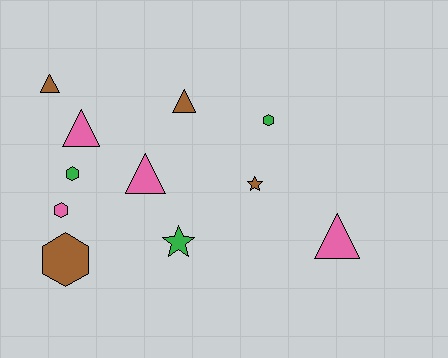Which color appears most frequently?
Brown, with 4 objects.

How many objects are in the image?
There are 11 objects.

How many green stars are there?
There is 1 green star.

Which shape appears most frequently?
Triangle, with 5 objects.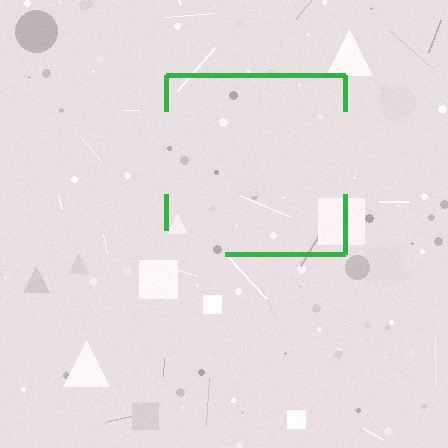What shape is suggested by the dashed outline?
The dashed outline suggests a square.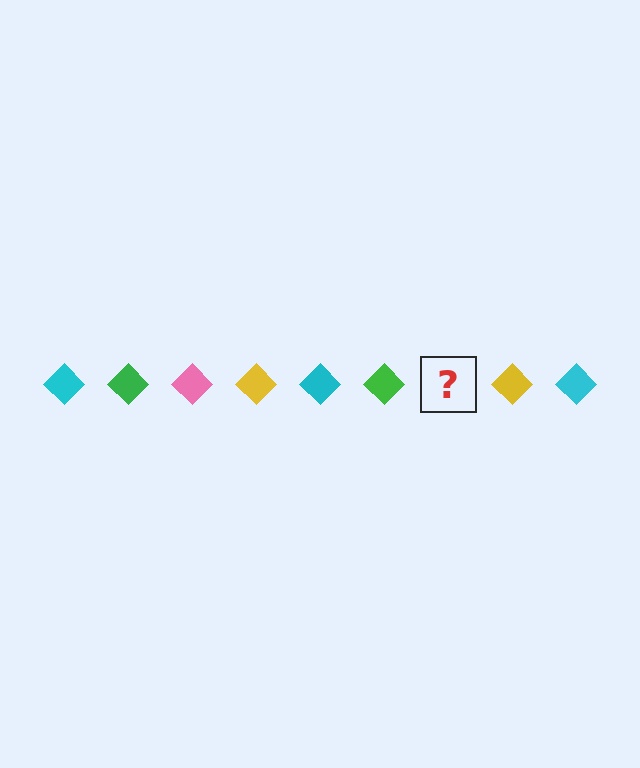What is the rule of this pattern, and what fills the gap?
The rule is that the pattern cycles through cyan, green, pink, yellow diamonds. The gap should be filled with a pink diamond.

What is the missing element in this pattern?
The missing element is a pink diamond.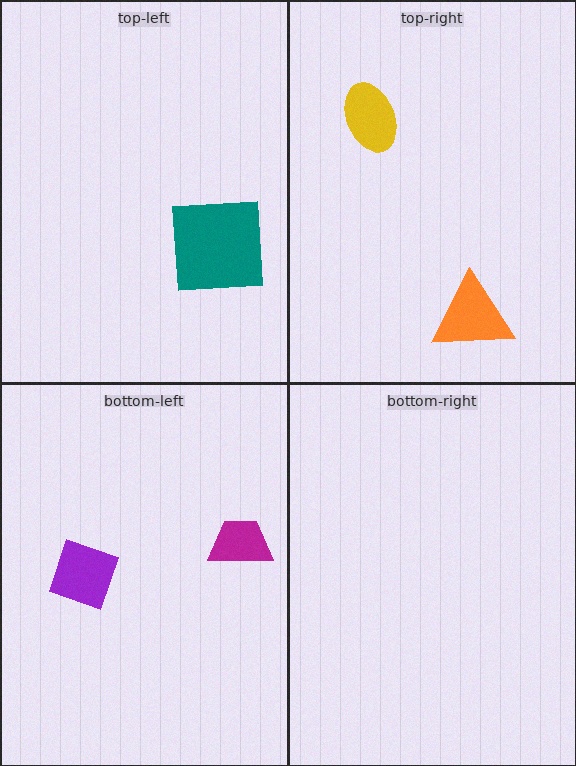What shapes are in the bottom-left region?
The magenta trapezoid, the purple diamond.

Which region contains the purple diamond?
The bottom-left region.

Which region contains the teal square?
The top-left region.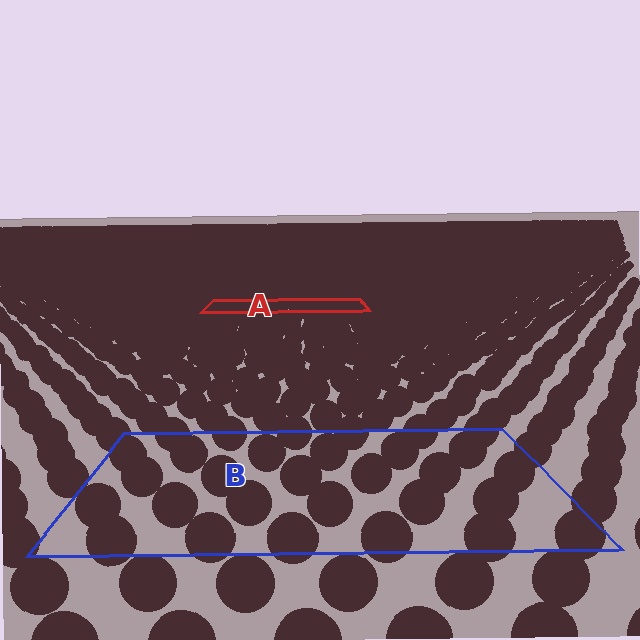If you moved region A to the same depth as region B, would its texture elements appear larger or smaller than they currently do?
They would appear larger. At a closer depth, the same texture elements are projected at a bigger on-screen size.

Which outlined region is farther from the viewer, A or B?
Region A is farther from the viewer — the texture elements inside it appear smaller and more densely packed.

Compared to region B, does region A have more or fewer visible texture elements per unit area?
Region A has more texture elements per unit area — they are packed more densely because it is farther away.